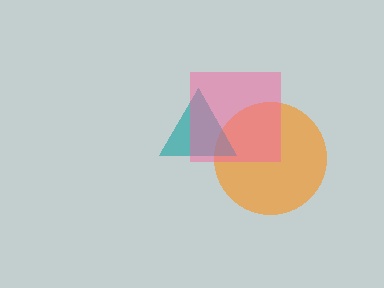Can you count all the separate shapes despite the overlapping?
Yes, there are 3 separate shapes.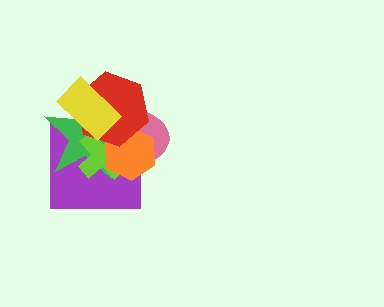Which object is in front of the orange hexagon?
The red hexagon is in front of the orange hexagon.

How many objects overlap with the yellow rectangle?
4 objects overlap with the yellow rectangle.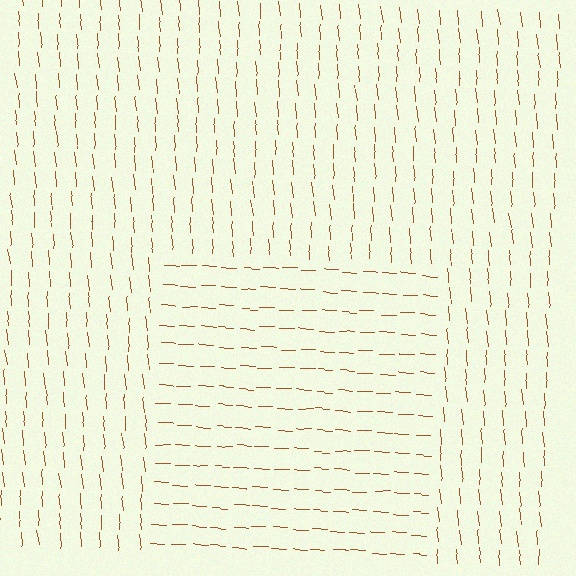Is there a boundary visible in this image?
Yes, there is a texture boundary formed by a change in line orientation.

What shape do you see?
I see a rectangle.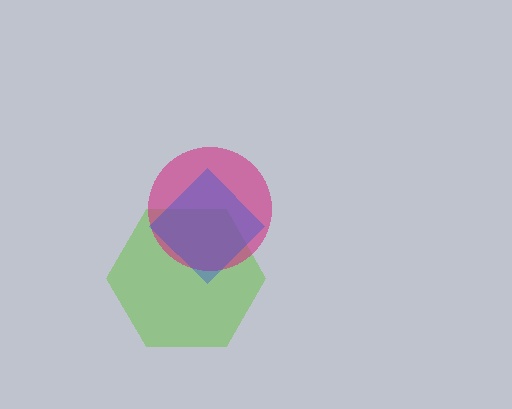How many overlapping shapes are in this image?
There are 3 overlapping shapes in the image.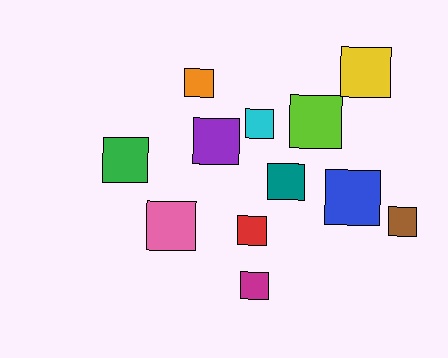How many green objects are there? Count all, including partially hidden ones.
There is 1 green object.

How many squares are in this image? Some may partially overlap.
There are 12 squares.